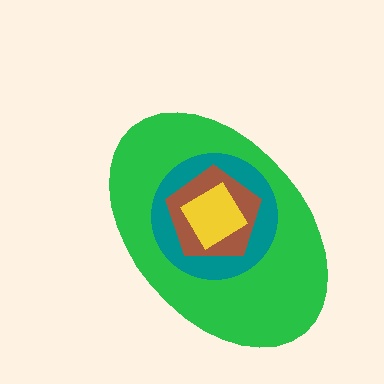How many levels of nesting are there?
4.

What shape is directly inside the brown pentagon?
The yellow diamond.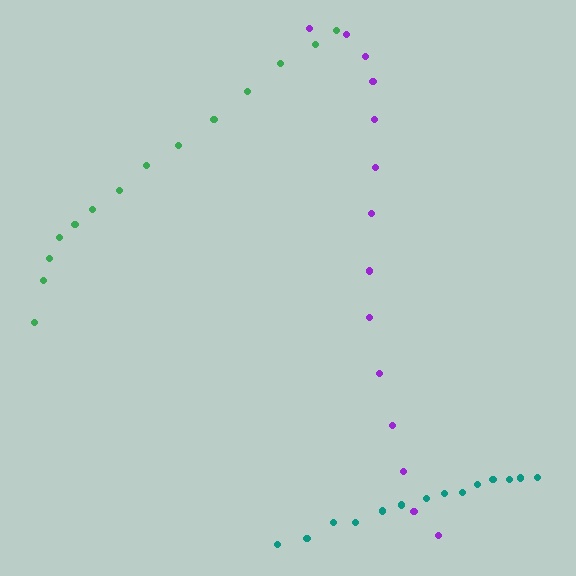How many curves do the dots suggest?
There are 3 distinct paths.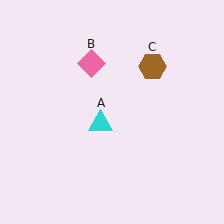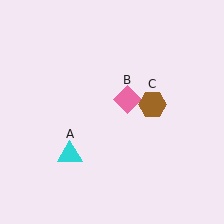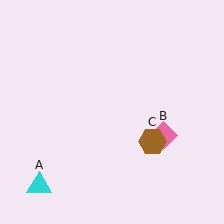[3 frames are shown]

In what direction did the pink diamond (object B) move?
The pink diamond (object B) moved down and to the right.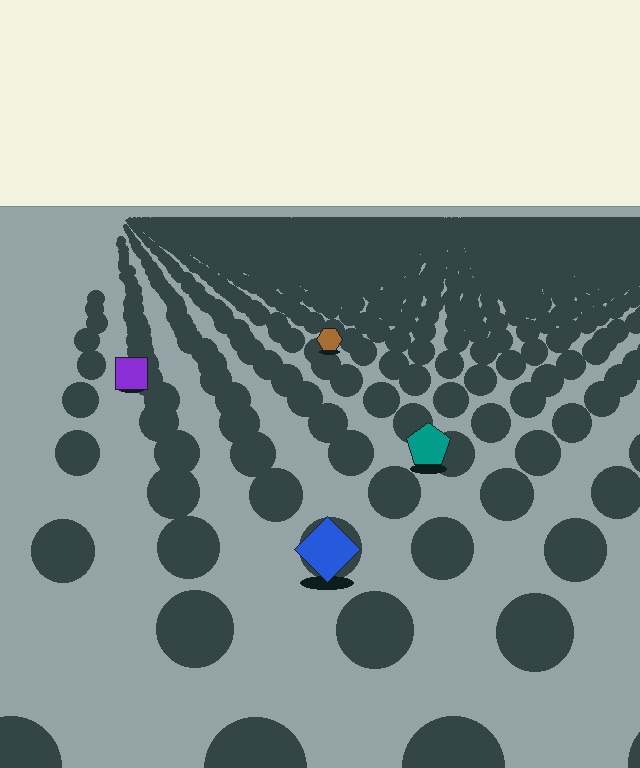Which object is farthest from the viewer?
The brown hexagon is farthest from the viewer. It appears smaller and the ground texture around it is denser.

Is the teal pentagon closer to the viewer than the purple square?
Yes. The teal pentagon is closer — you can tell from the texture gradient: the ground texture is coarser near it.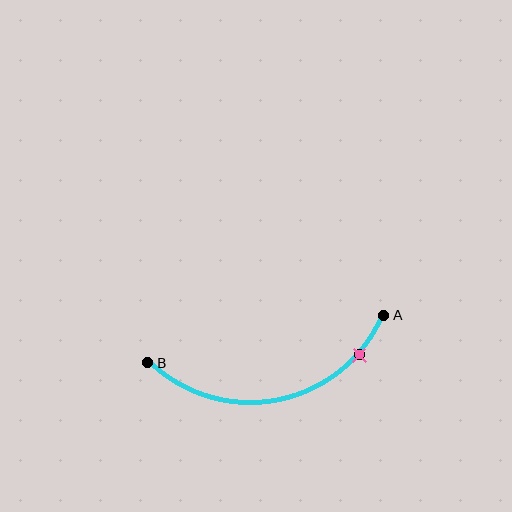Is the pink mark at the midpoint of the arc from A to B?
No. The pink mark lies on the arc but is closer to endpoint A. The arc midpoint would be at the point on the curve equidistant along the arc from both A and B.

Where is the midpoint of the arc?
The arc midpoint is the point on the curve farthest from the straight line joining A and B. It sits below that line.